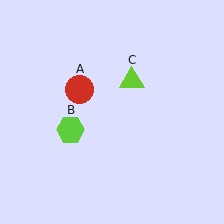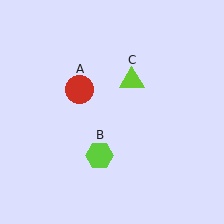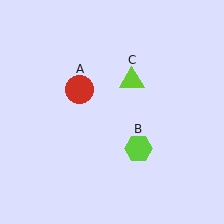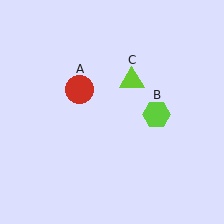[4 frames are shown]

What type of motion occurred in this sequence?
The lime hexagon (object B) rotated counterclockwise around the center of the scene.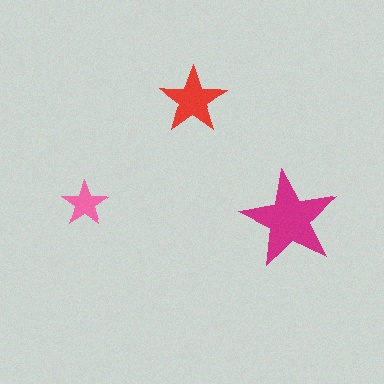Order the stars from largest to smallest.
the magenta one, the red one, the pink one.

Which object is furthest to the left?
The pink star is leftmost.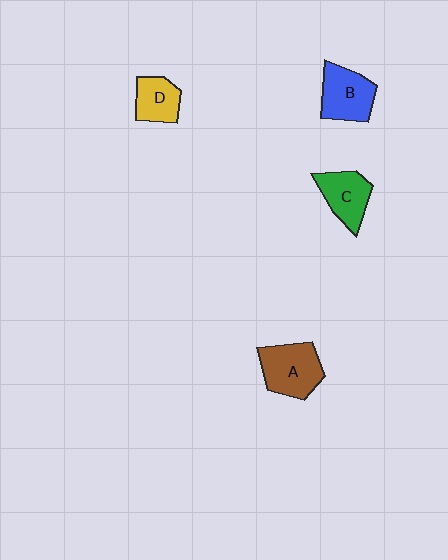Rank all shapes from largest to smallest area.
From largest to smallest: A (brown), B (blue), C (green), D (yellow).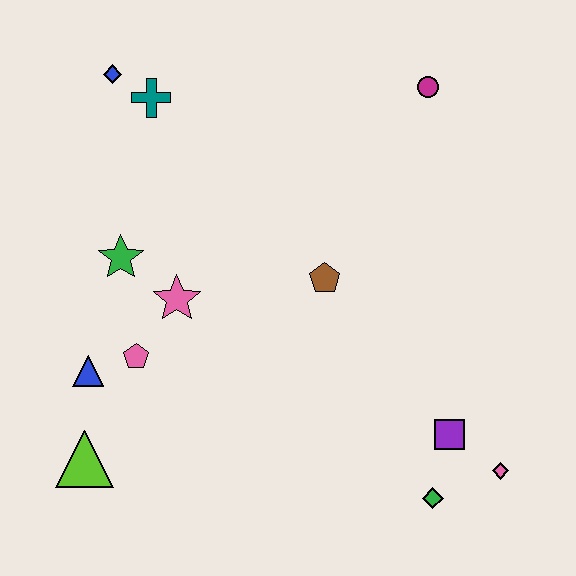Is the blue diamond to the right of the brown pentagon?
No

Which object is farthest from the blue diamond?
The pink diamond is farthest from the blue diamond.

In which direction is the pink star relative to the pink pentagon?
The pink star is above the pink pentagon.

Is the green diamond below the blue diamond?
Yes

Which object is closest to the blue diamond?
The teal cross is closest to the blue diamond.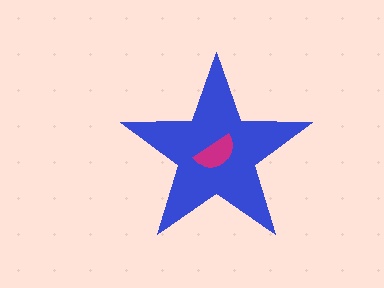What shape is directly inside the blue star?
The magenta semicircle.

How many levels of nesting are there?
2.